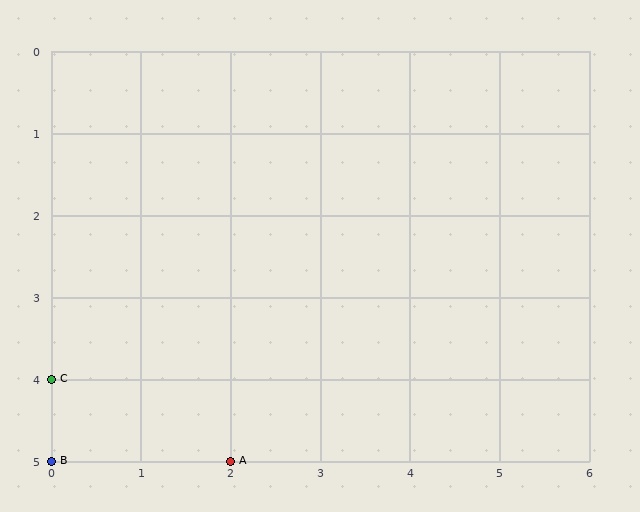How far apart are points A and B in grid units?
Points A and B are 2 columns apart.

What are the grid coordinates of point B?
Point B is at grid coordinates (0, 5).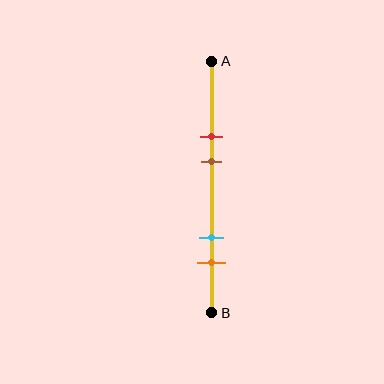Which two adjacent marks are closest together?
The red and brown marks are the closest adjacent pair.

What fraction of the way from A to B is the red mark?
The red mark is approximately 30% (0.3) of the way from A to B.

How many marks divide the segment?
There are 4 marks dividing the segment.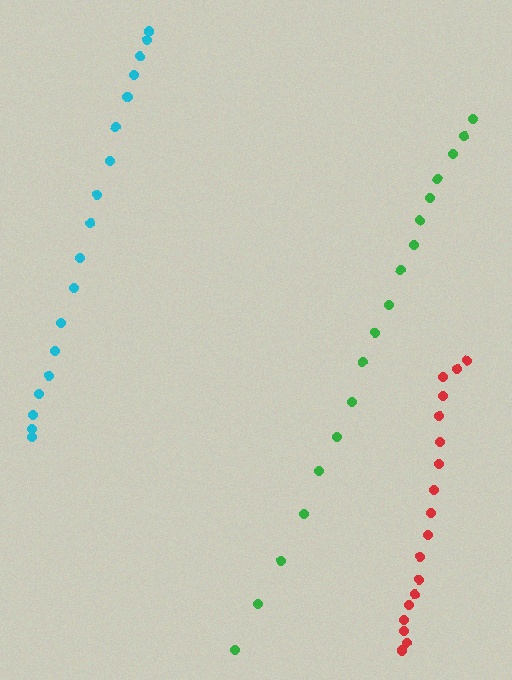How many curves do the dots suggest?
There are 3 distinct paths.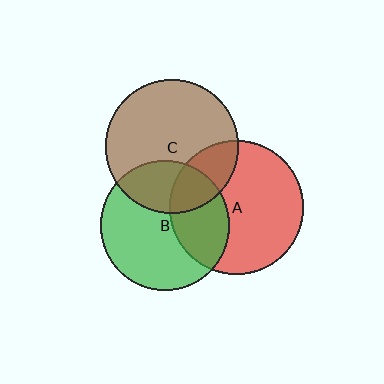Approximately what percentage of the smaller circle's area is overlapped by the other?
Approximately 25%.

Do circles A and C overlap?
Yes.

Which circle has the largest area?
Circle A (red).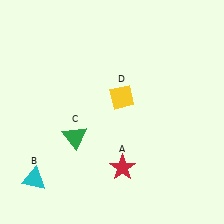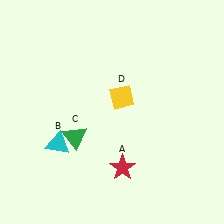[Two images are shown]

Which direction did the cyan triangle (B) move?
The cyan triangle (B) moved up.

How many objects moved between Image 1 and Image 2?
1 object moved between the two images.